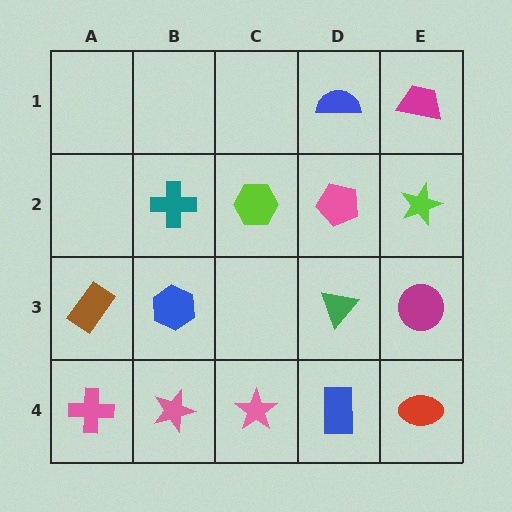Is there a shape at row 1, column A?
No, that cell is empty.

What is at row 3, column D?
A green triangle.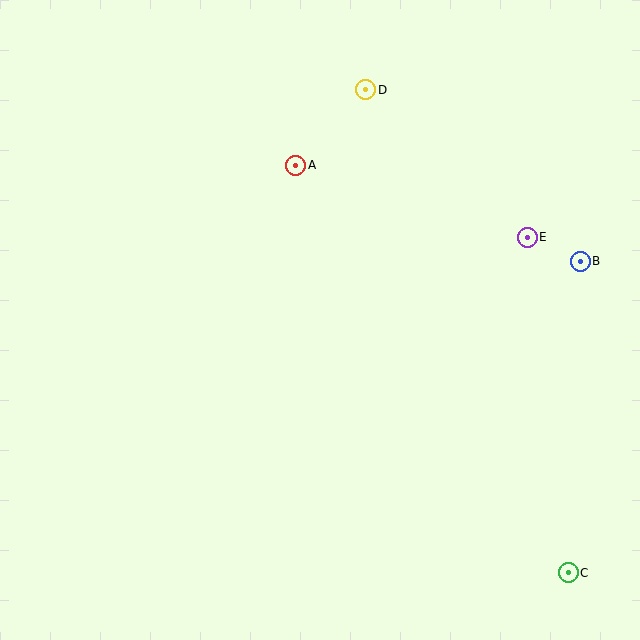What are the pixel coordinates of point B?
Point B is at (580, 261).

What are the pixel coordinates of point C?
Point C is at (568, 573).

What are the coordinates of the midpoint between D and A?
The midpoint between D and A is at (331, 127).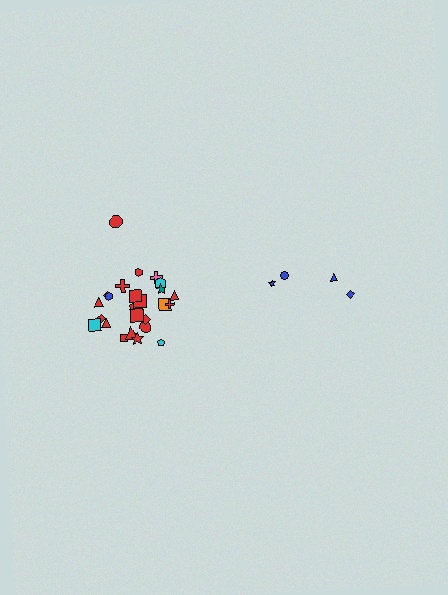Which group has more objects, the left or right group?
The left group.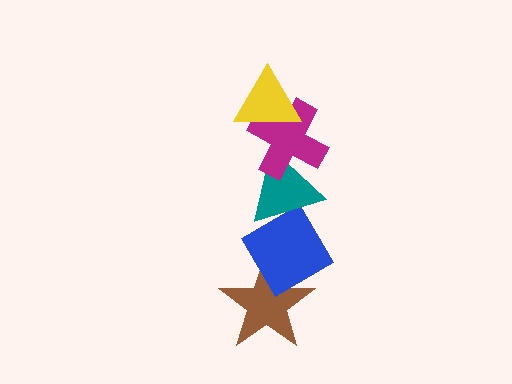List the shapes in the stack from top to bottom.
From top to bottom: the yellow triangle, the magenta cross, the teal triangle, the blue diamond, the brown star.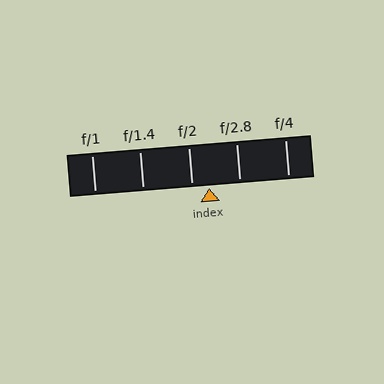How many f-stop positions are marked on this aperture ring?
There are 5 f-stop positions marked.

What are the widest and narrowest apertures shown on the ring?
The widest aperture shown is f/1 and the narrowest is f/4.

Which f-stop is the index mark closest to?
The index mark is closest to f/2.